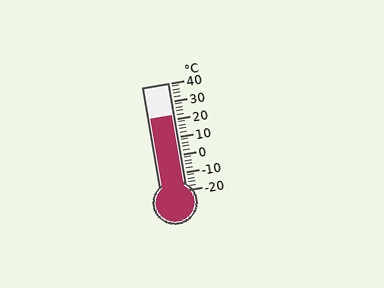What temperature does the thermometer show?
The thermometer shows approximately 22°C.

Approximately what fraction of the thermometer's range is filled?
The thermometer is filled to approximately 70% of its range.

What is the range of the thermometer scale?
The thermometer scale ranges from -20°C to 40°C.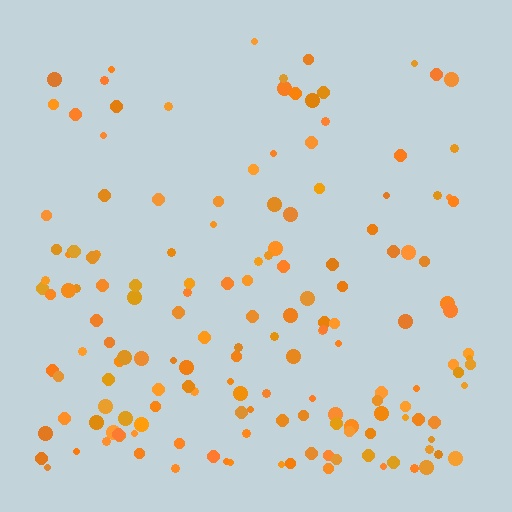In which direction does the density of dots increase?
From top to bottom, with the bottom side densest.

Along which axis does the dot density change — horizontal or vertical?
Vertical.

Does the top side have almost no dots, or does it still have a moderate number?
Still a moderate number, just noticeably fewer than the bottom.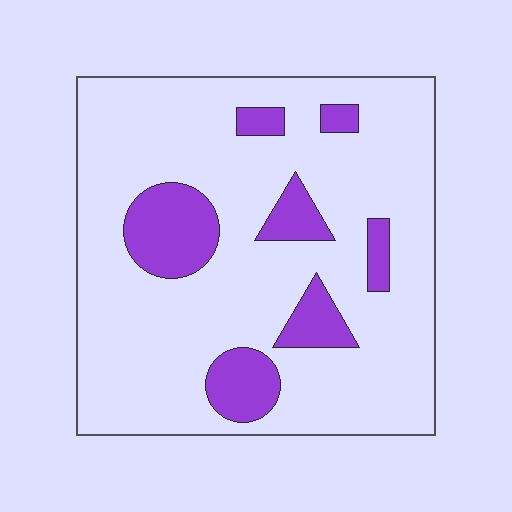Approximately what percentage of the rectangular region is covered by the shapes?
Approximately 15%.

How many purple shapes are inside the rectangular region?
7.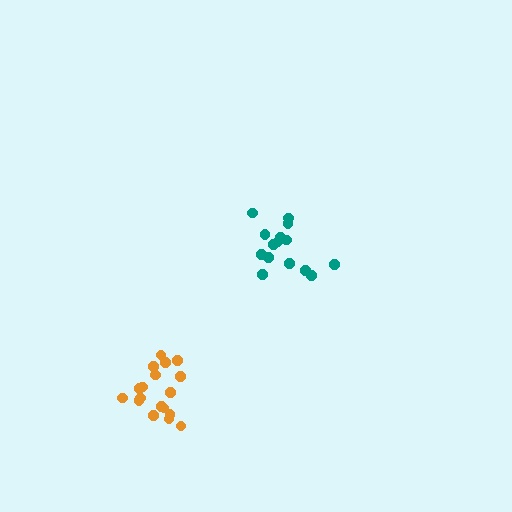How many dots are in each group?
Group 1: 18 dots, Group 2: 15 dots (33 total).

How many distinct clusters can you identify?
There are 2 distinct clusters.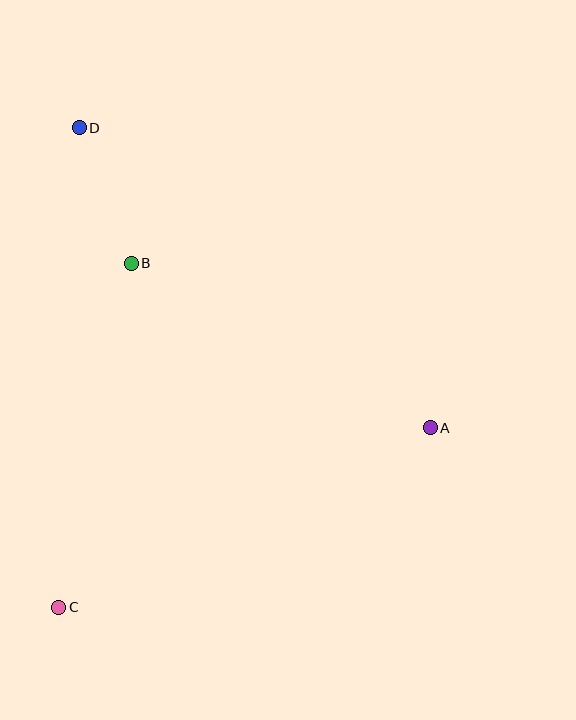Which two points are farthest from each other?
Points C and D are farthest from each other.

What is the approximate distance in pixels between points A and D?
The distance between A and D is approximately 462 pixels.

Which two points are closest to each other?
Points B and D are closest to each other.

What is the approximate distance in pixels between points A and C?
The distance between A and C is approximately 412 pixels.